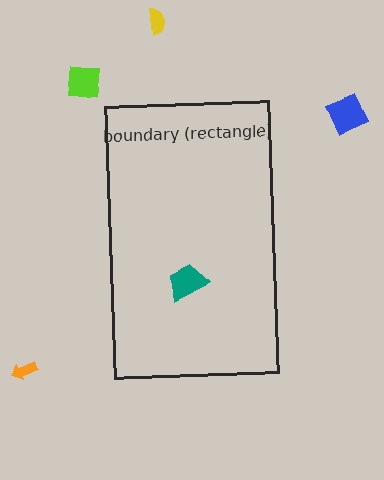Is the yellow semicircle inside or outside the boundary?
Outside.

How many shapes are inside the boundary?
1 inside, 4 outside.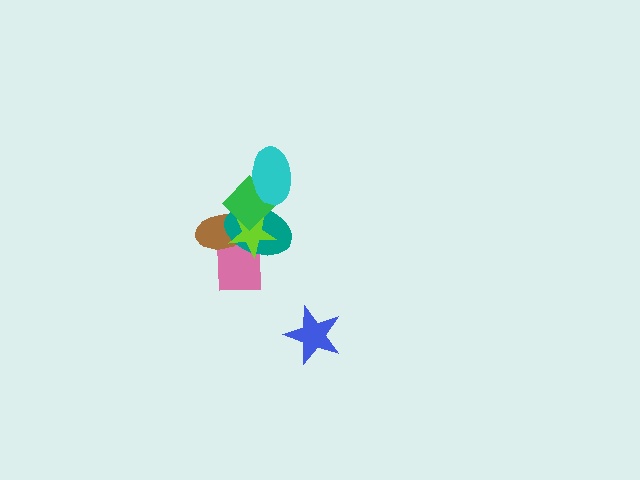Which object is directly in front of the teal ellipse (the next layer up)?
The lime star is directly in front of the teal ellipse.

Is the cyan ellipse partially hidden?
No, no other shape covers it.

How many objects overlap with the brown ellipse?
4 objects overlap with the brown ellipse.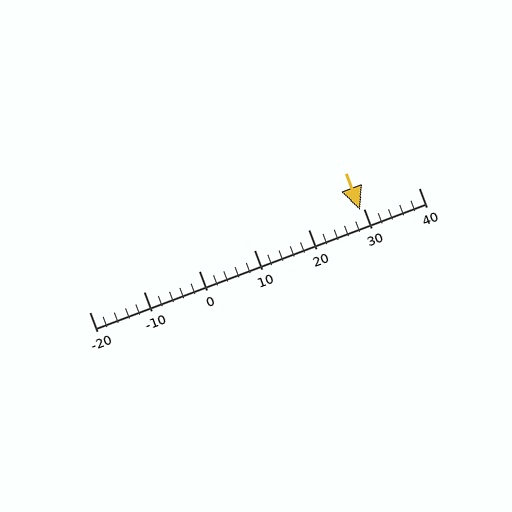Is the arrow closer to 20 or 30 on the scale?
The arrow is closer to 30.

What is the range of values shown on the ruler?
The ruler shows values from -20 to 40.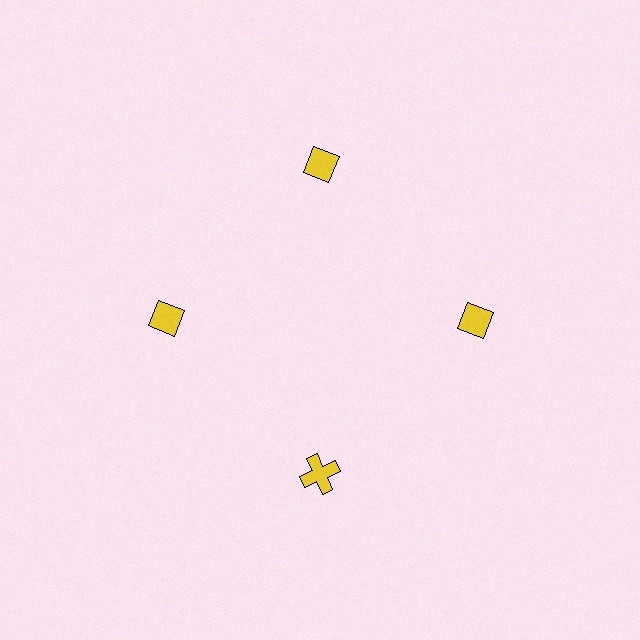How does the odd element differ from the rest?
It has a different shape: cross instead of diamond.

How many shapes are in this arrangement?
There are 4 shapes arranged in a ring pattern.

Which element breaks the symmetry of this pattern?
The yellow cross at roughly the 6 o'clock position breaks the symmetry. All other shapes are yellow diamonds.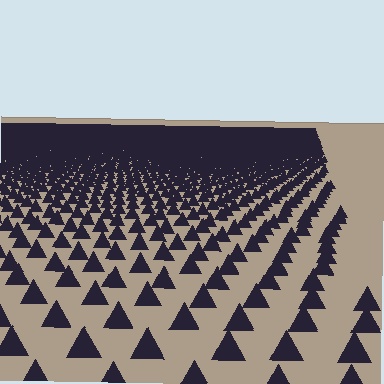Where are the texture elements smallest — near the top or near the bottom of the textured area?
Near the top.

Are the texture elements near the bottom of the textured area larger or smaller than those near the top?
Larger. Near the bottom, elements are closer to the viewer and appear at a bigger on-screen size.